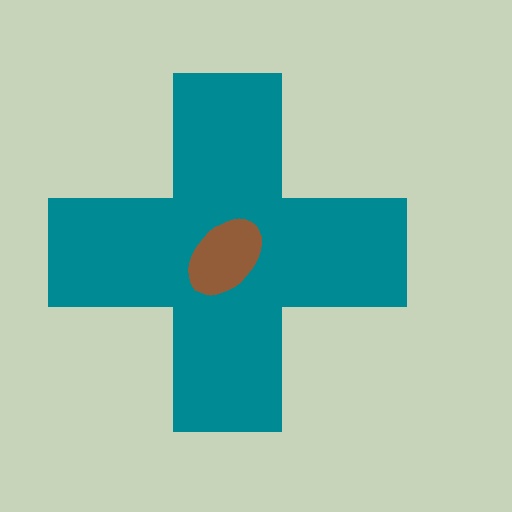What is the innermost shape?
The brown ellipse.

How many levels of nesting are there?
2.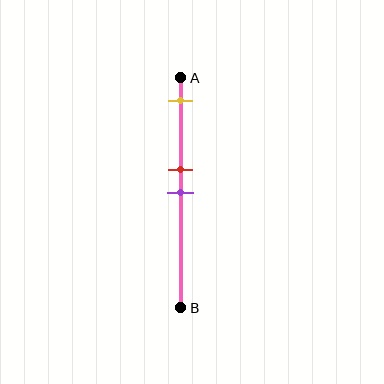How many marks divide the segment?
There are 3 marks dividing the segment.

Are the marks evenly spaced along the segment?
No, the marks are not evenly spaced.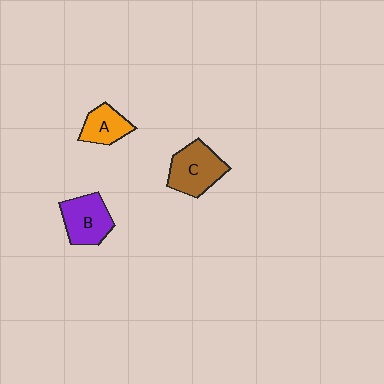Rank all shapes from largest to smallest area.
From largest to smallest: C (brown), B (purple), A (orange).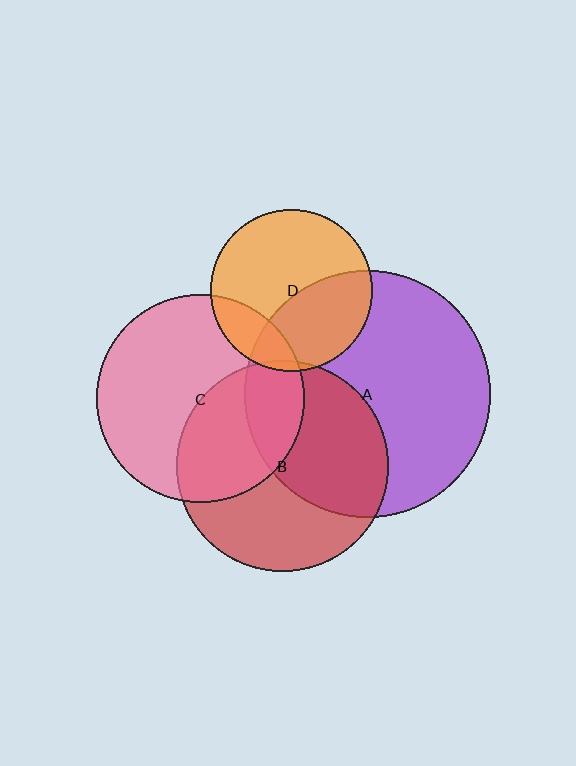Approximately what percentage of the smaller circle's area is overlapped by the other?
Approximately 5%.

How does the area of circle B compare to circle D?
Approximately 1.7 times.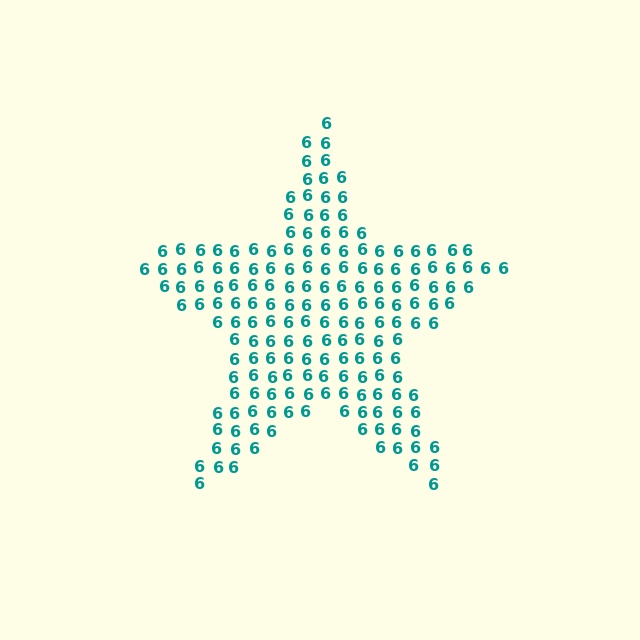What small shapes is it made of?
It is made of small digit 6's.